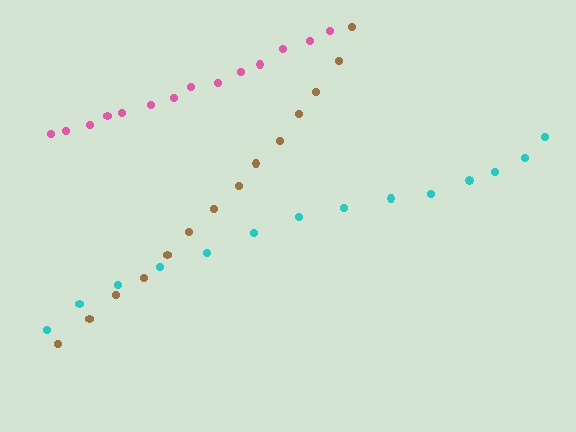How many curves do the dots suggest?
There are 3 distinct paths.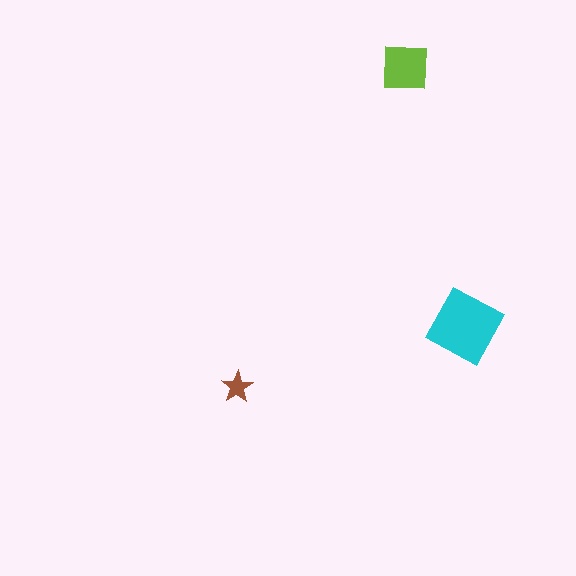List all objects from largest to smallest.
The cyan square, the lime square, the brown star.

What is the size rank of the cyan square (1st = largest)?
1st.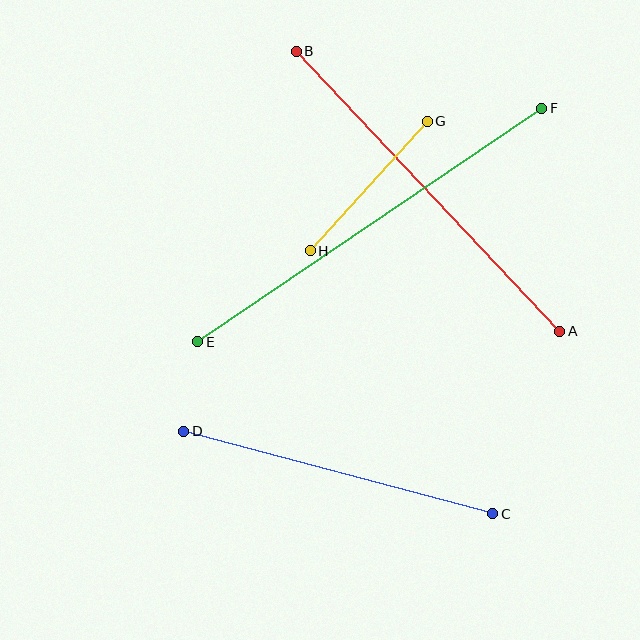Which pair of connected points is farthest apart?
Points E and F are farthest apart.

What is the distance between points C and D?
The distance is approximately 319 pixels.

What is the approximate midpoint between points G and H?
The midpoint is at approximately (369, 186) pixels.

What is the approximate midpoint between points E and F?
The midpoint is at approximately (370, 225) pixels.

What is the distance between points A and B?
The distance is approximately 385 pixels.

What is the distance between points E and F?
The distance is approximately 416 pixels.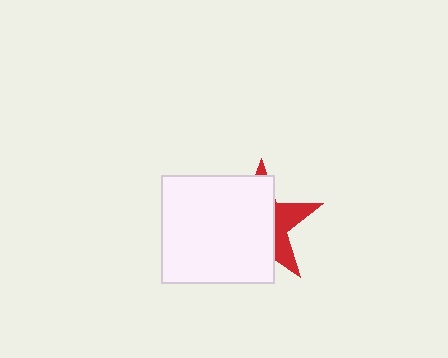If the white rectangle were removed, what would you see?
You would see the complete red star.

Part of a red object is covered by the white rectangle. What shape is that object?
It is a star.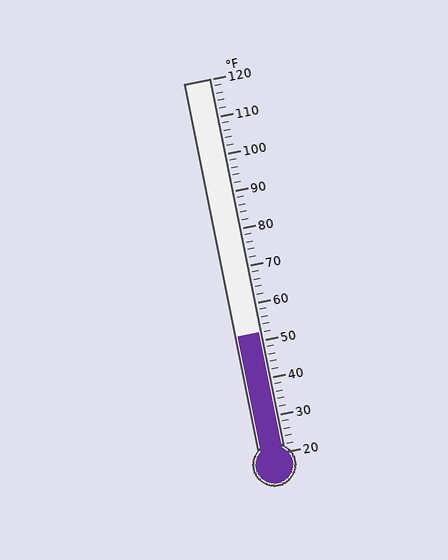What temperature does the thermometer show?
The thermometer shows approximately 52°F.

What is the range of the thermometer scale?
The thermometer scale ranges from 20°F to 120°F.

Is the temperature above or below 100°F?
The temperature is below 100°F.